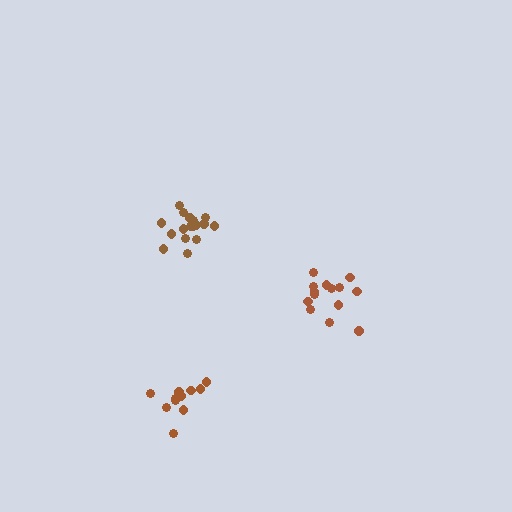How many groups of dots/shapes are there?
There are 3 groups.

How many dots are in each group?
Group 1: 17 dots, Group 2: 12 dots, Group 3: 14 dots (43 total).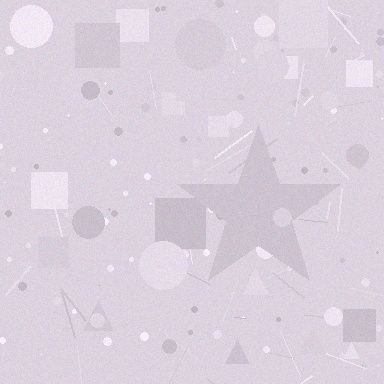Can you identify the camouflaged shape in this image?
The camouflaged shape is a star.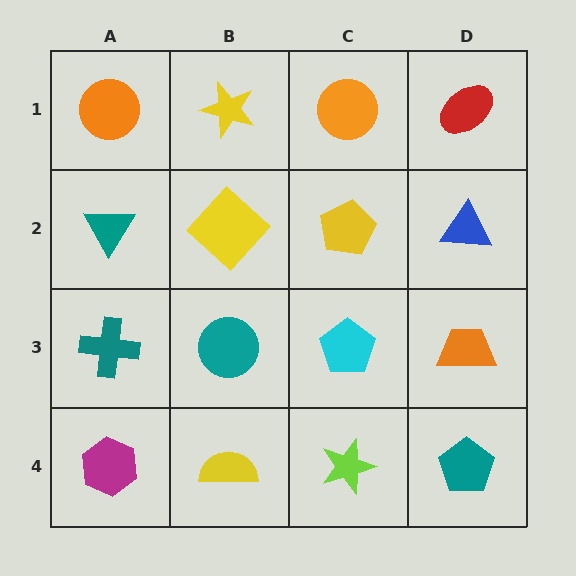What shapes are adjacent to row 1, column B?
A yellow diamond (row 2, column B), an orange circle (row 1, column A), an orange circle (row 1, column C).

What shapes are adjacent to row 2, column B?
A yellow star (row 1, column B), a teal circle (row 3, column B), a teal triangle (row 2, column A), a yellow pentagon (row 2, column C).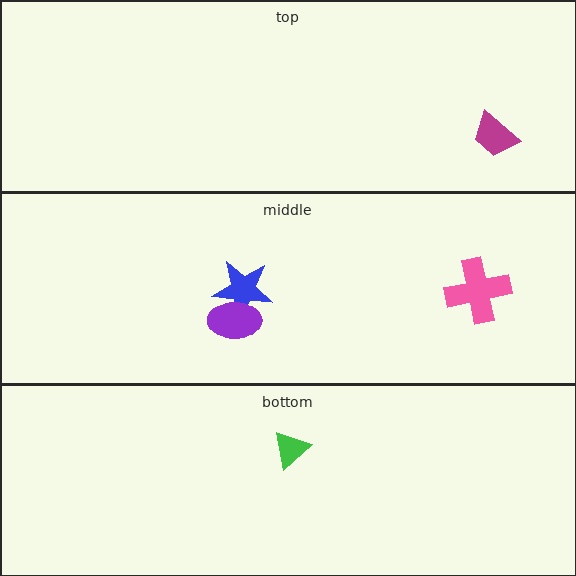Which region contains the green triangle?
The bottom region.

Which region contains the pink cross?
The middle region.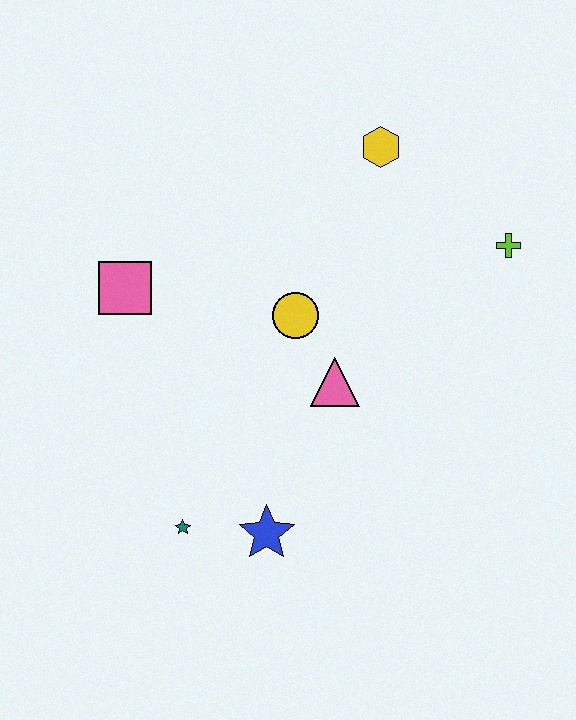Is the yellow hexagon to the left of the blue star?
No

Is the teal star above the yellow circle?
No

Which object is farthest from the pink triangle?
The yellow hexagon is farthest from the pink triangle.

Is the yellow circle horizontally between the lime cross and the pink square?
Yes